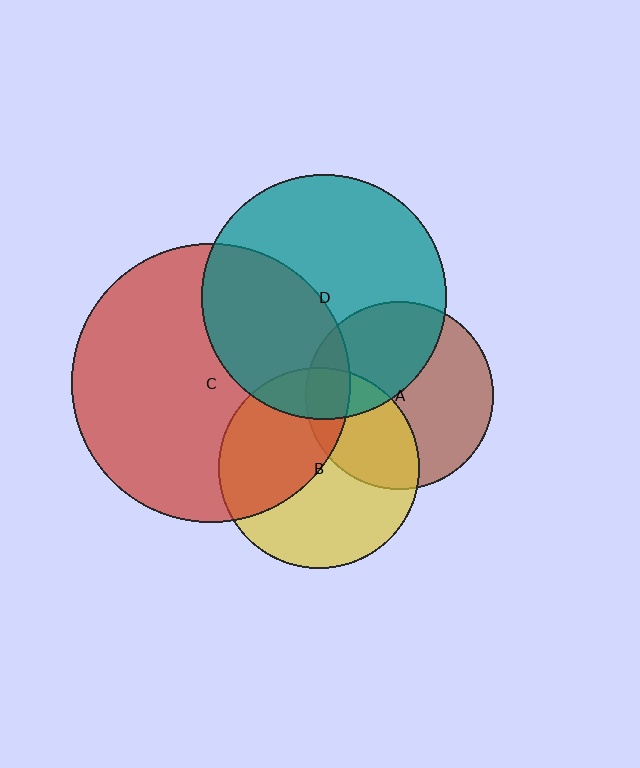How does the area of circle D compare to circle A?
Approximately 1.7 times.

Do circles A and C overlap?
Yes.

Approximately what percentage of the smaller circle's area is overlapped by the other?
Approximately 15%.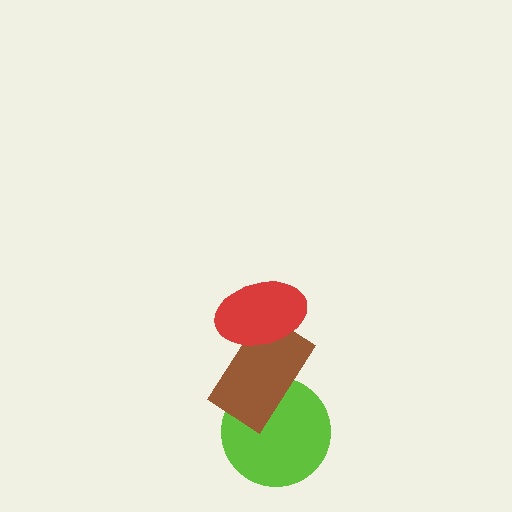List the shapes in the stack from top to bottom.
From top to bottom: the red ellipse, the brown rectangle, the lime circle.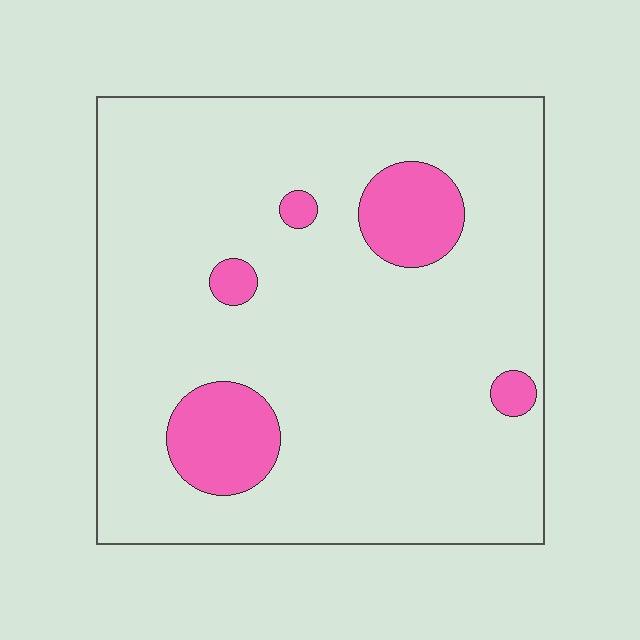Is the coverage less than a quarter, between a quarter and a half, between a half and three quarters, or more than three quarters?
Less than a quarter.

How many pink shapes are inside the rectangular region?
5.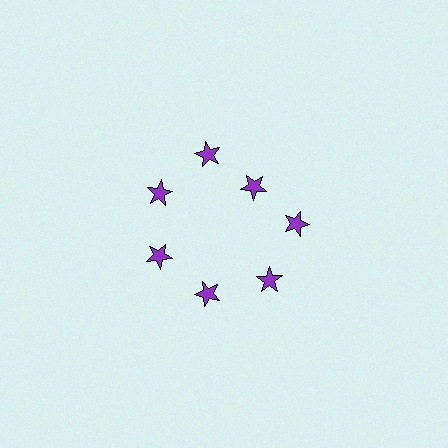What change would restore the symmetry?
The symmetry would be restored by moving it outward, back onto the ring so that all 7 stars sit at equal angles and equal distance from the center.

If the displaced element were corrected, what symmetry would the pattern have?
It would have 7-fold rotational symmetry — the pattern would map onto itself every 51 degrees.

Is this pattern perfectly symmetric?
No. The 7 purple stars are arranged in a ring, but one element near the 1 o'clock position is pulled inward toward the center, breaking the 7-fold rotational symmetry.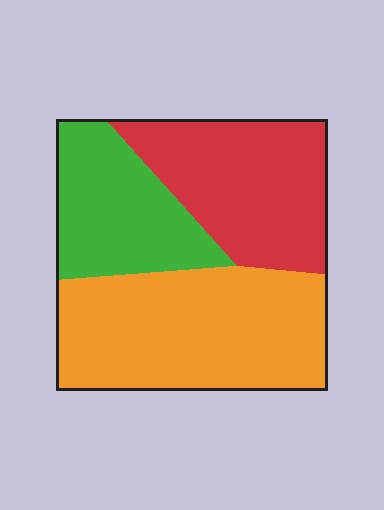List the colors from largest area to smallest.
From largest to smallest: orange, red, green.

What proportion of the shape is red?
Red takes up about one third (1/3) of the shape.